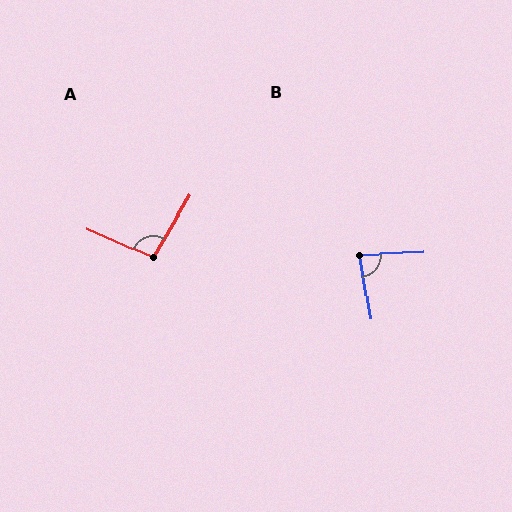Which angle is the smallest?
B, at approximately 83 degrees.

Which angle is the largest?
A, at approximately 97 degrees.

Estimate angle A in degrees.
Approximately 97 degrees.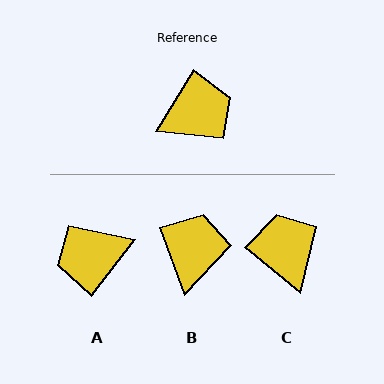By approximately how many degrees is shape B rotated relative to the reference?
Approximately 52 degrees counter-clockwise.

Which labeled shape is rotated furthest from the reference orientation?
A, about 174 degrees away.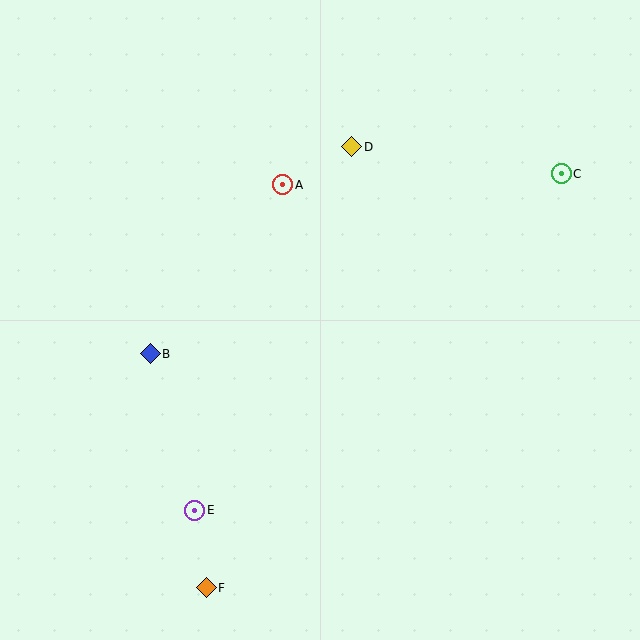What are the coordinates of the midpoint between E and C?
The midpoint between E and C is at (378, 342).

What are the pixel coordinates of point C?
Point C is at (561, 174).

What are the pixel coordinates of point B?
Point B is at (150, 354).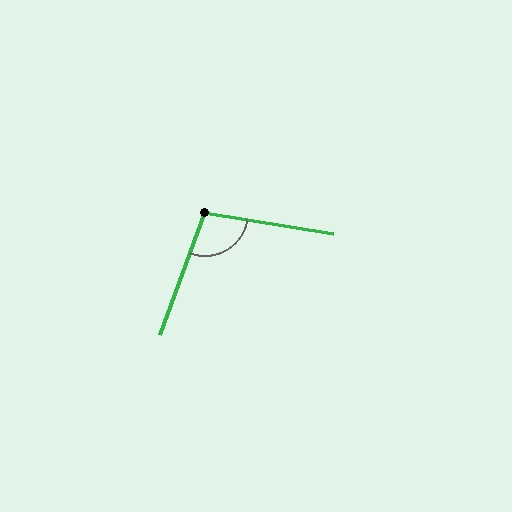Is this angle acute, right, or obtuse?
It is obtuse.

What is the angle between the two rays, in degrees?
Approximately 102 degrees.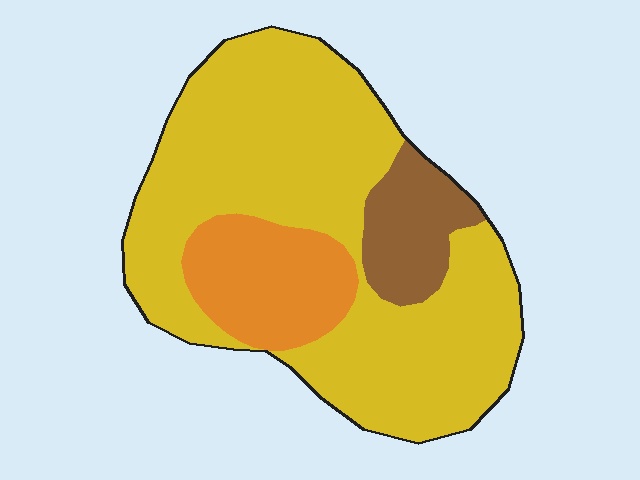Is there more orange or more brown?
Orange.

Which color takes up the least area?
Brown, at roughly 10%.